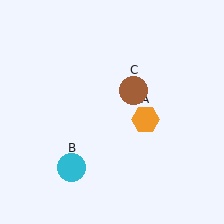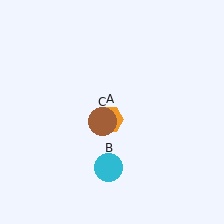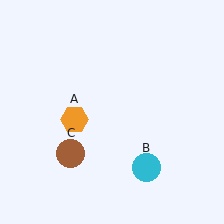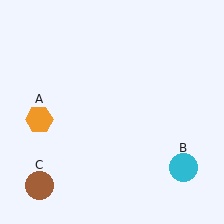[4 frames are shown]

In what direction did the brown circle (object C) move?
The brown circle (object C) moved down and to the left.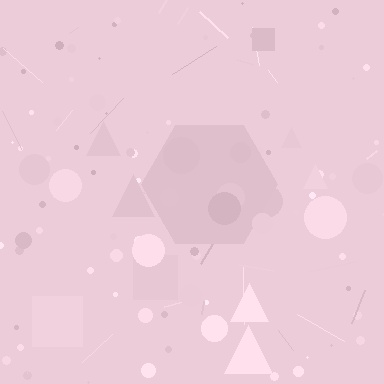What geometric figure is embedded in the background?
A hexagon is embedded in the background.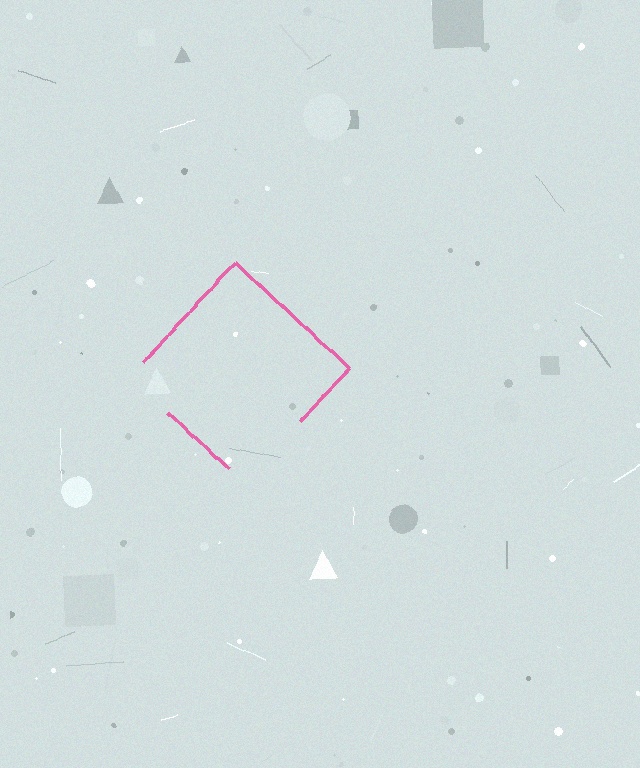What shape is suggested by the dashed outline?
The dashed outline suggests a diamond.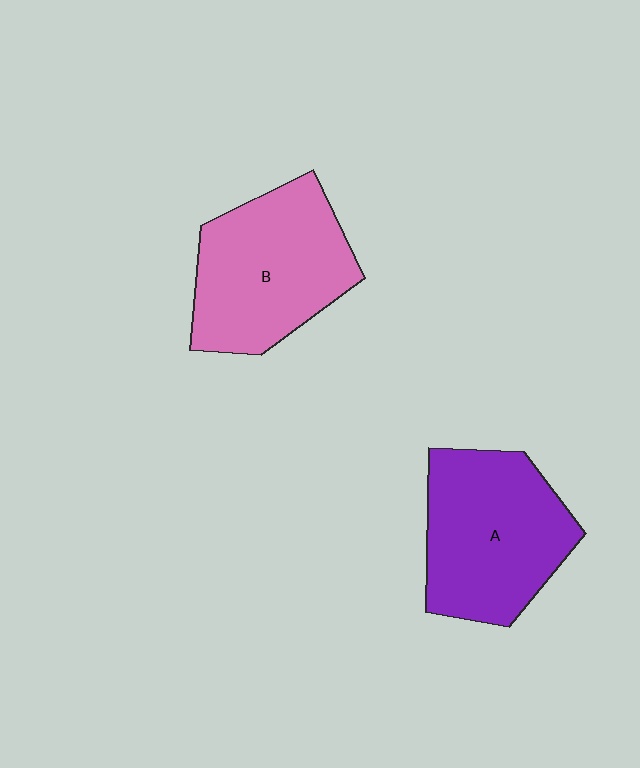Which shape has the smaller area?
Shape B (pink).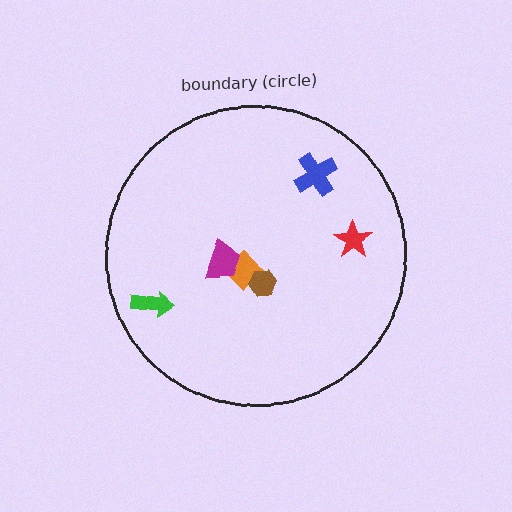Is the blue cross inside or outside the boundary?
Inside.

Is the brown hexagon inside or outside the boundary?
Inside.